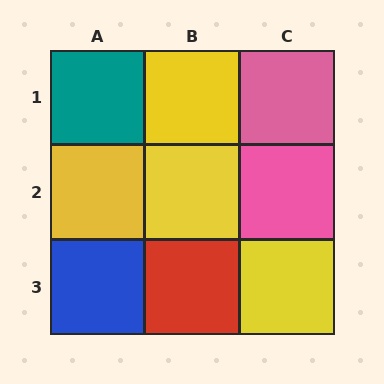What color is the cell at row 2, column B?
Yellow.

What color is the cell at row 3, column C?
Yellow.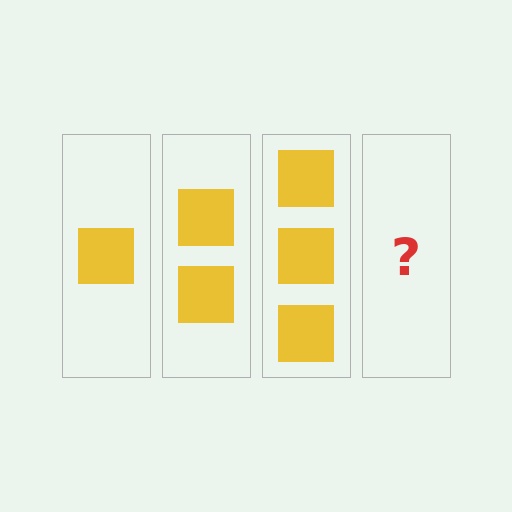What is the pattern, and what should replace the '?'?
The pattern is that each step adds one more square. The '?' should be 4 squares.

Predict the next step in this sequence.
The next step is 4 squares.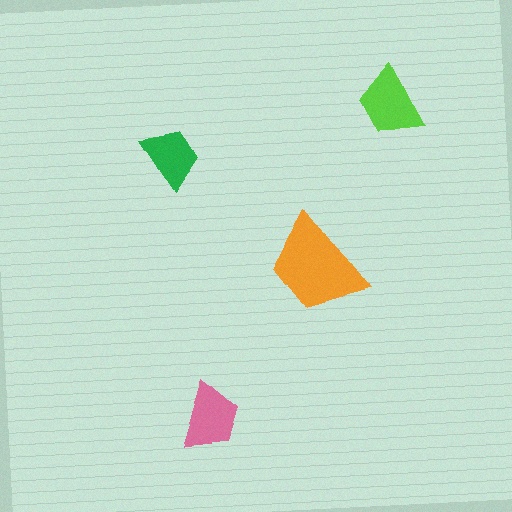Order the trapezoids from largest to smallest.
the orange one, the lime one, the pink one, the green one.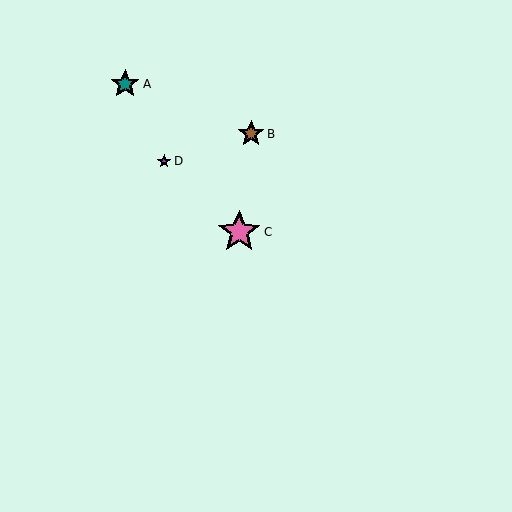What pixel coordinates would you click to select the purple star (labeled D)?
Click at (164, 161) to select the purple star D.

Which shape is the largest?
The pink star (labeled C) is the largest.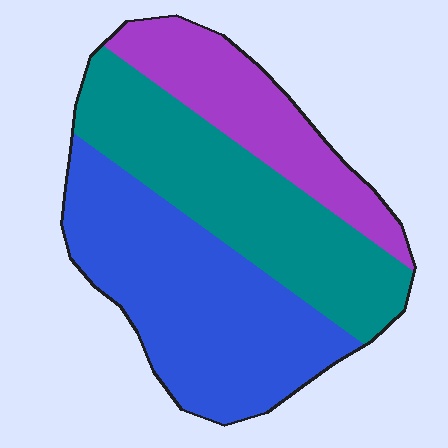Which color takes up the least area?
Purple, at roughly 20%.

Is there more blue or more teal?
Blue.